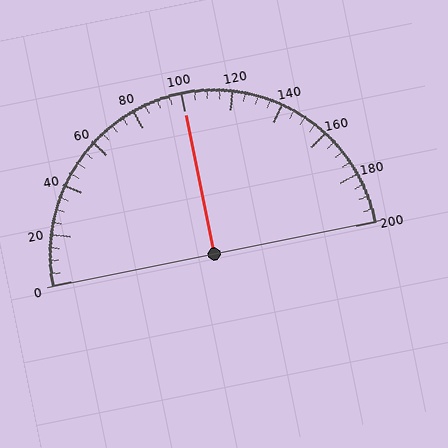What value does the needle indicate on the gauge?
The needle indicates approximately 100.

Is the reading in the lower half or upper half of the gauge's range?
The reading is in the upper half of the range (0 to 200).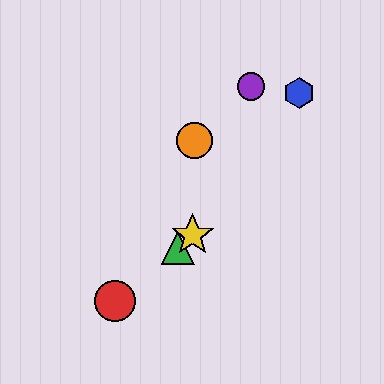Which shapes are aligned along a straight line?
The red circle, the green triangle, the yellow star are aligned along a straight line.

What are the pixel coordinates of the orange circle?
The orange circle is at (195, 141).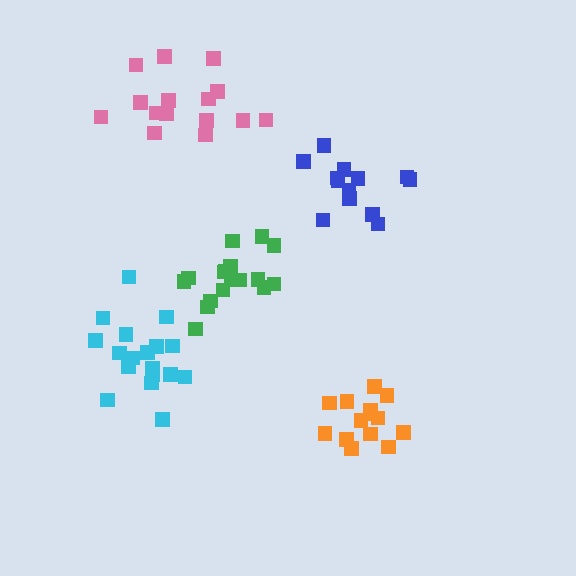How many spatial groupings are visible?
There are 5 spatial groupings.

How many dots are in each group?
Group 1: 17 dots, Group 2: 13 dots, Group 3: 14 dots, Group 4: 18 dots, Group 5: 16 dots (78 total).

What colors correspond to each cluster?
The clusters are colored: green, blue, orange, cyan, pink.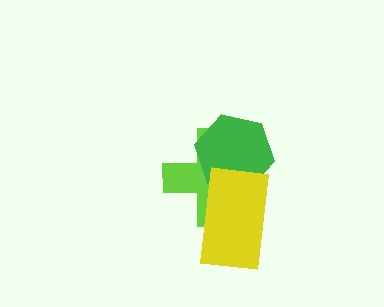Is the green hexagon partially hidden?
Yes, it is partially covered by another shape.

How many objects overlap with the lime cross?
2 objects overlap with the lime cross.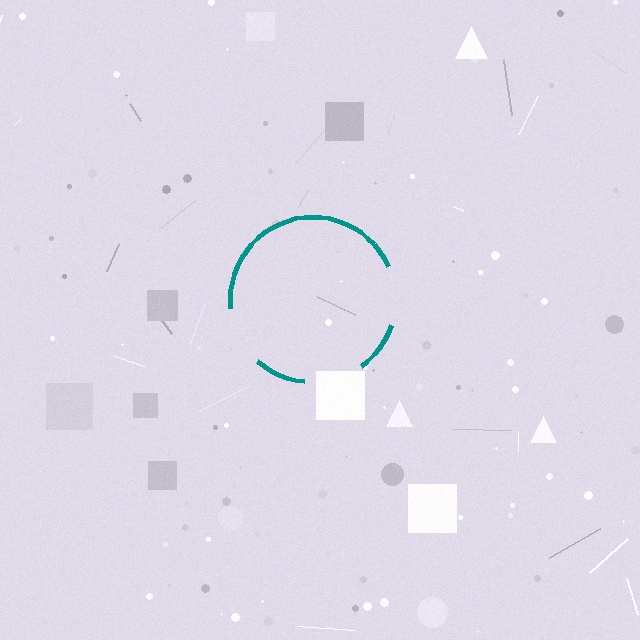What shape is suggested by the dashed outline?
The dashed outline suggests a circle.